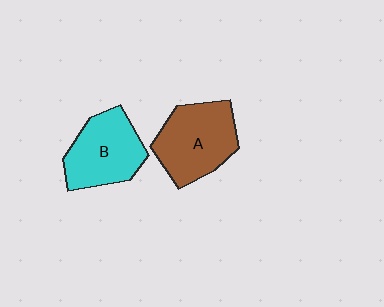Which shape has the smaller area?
Shape B (cyan).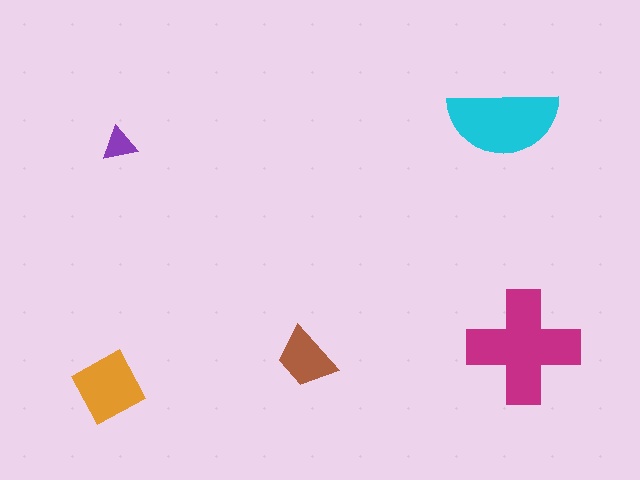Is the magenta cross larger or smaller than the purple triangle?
Larger.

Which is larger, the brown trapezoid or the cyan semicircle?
The cyan semicircle.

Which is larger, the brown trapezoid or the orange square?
The orange square.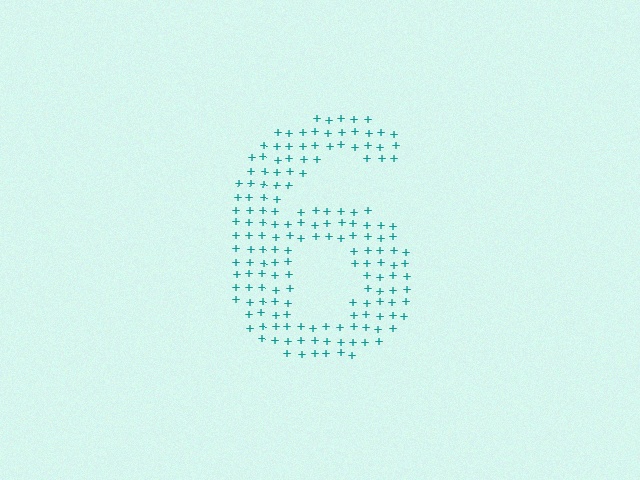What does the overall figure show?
The overall figure shows the digit 6.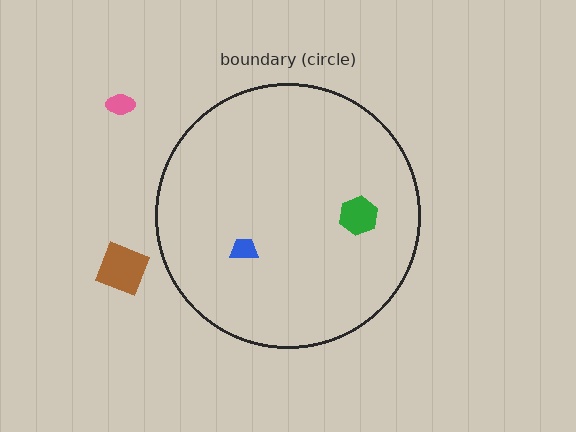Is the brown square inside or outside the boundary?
Outside.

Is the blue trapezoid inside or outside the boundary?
Inside.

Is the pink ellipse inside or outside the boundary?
Outside.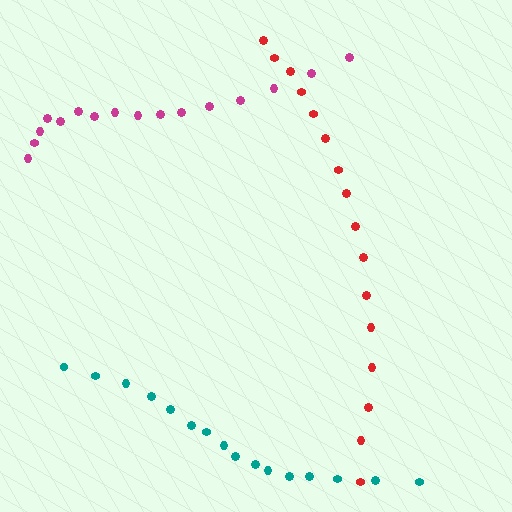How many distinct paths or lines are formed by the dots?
There are 3 distinct paths.